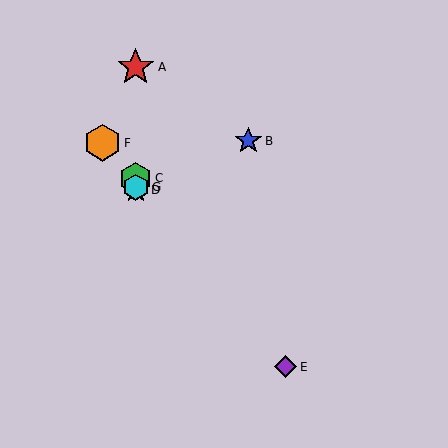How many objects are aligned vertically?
4 objects (A, C, D, G) are aligned vertically.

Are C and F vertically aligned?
No, C is at x≈136 and F is at x≈102.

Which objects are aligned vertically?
Objects A, C, D, G are aligned vertically.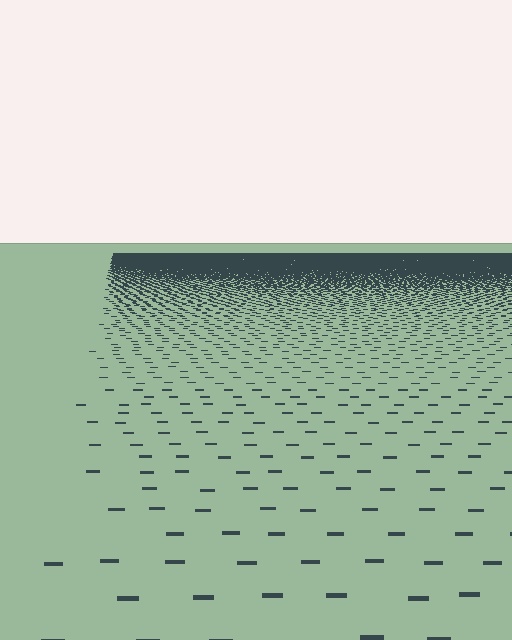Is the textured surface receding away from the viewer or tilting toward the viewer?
The surface is receding away from the viewer. Texture elements get smaller and denser toward the top.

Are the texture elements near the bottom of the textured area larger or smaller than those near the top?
Larger. Near the bottom, elements are closer to the viewer and appear at a bigger on-screen size.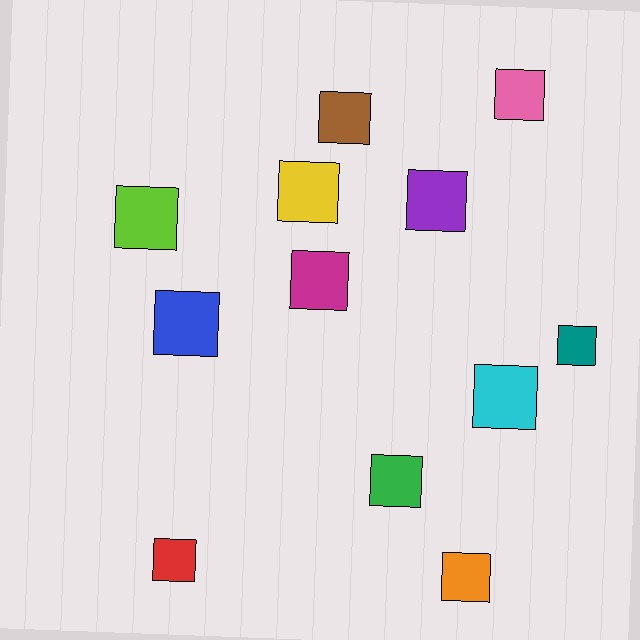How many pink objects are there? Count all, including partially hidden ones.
There is 1 pink object.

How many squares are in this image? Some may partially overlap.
There are 12 squares.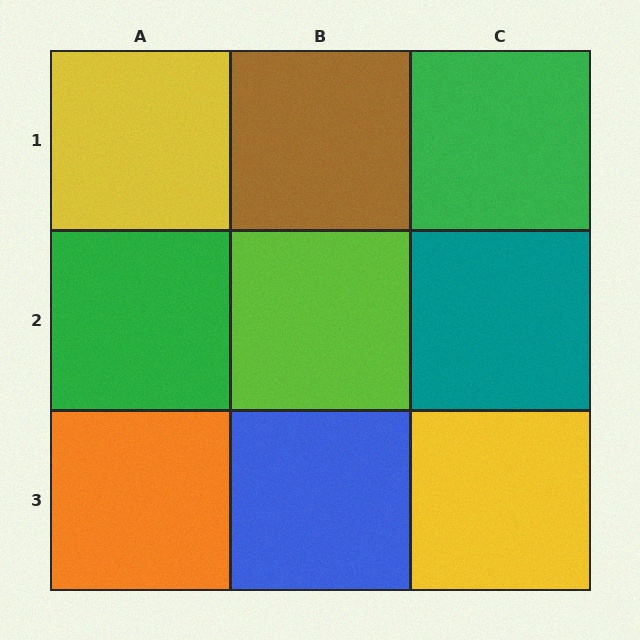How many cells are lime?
1 cell is lime.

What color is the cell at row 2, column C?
Teal.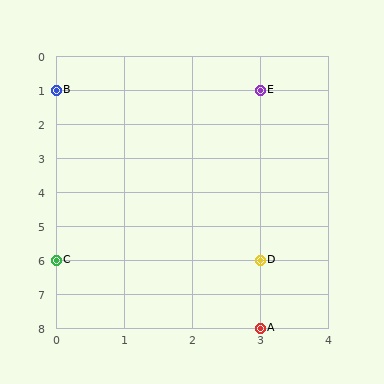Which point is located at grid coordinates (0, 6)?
Point C is at (0, 6).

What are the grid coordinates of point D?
Point D is at grid coordinates (3, 6).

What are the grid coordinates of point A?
Point A is at grid coordinates (3, 8).